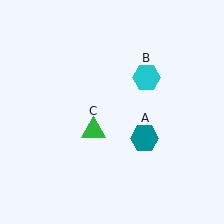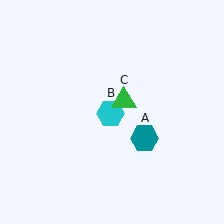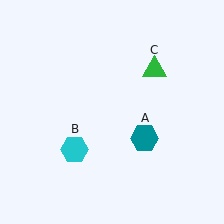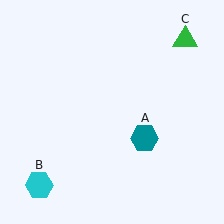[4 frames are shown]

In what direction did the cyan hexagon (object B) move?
The cyan hexagon (object B) moved down and to the left.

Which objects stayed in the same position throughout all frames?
Teal hexagon (object A) remained stationary.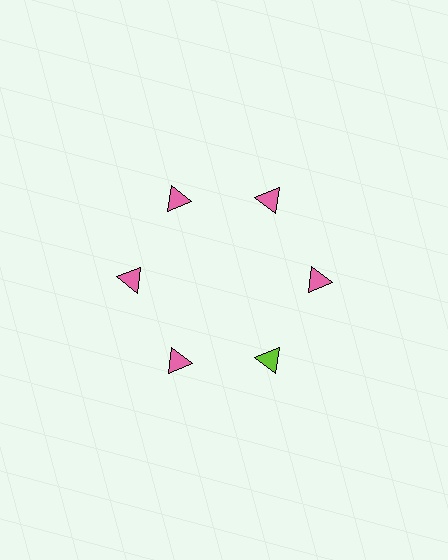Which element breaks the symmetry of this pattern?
The lime triangle at roughly the 5 o'clock position breaks the symmetry. All other shapes are pink triangles.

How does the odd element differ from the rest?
It has a different color: lime instead of pink.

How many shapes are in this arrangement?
There are 6 shapes arranged in a ring pattern.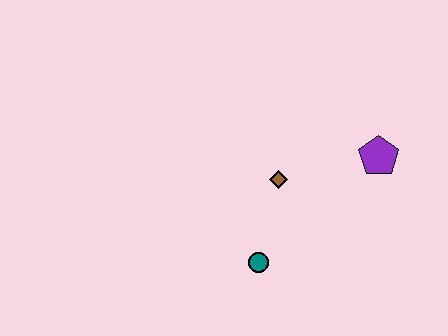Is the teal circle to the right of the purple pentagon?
No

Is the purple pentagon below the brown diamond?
No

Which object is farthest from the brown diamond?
The purple pentagon is farthest from the brown diamond.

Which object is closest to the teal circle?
The brown diamond is closest to the teal circle.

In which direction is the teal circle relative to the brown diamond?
The teal circle is below the brown diamond.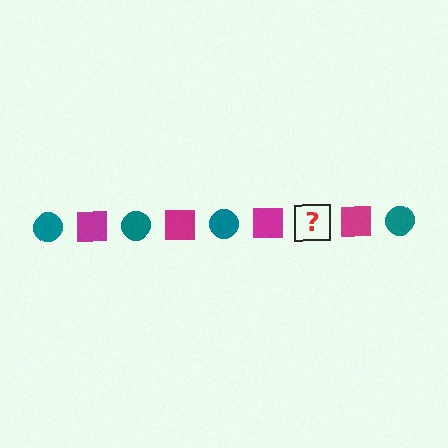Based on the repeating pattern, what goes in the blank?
The blank should be a teal circle.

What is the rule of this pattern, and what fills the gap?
The rule is that the pattern alternates between teal circle and magenta square. The gap should be filled with a teal circle.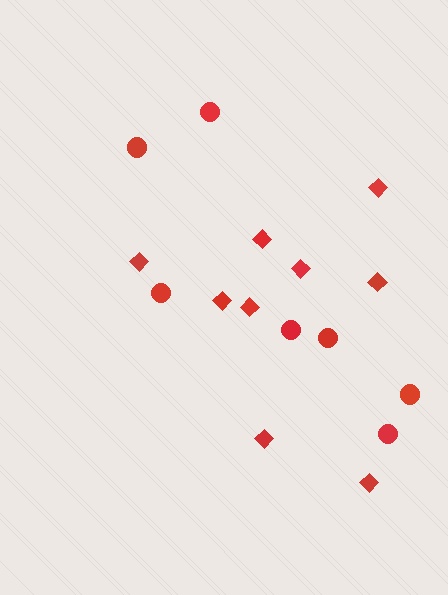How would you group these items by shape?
There are 2 groups: one group of diamonds (9) and one group of circles (7).